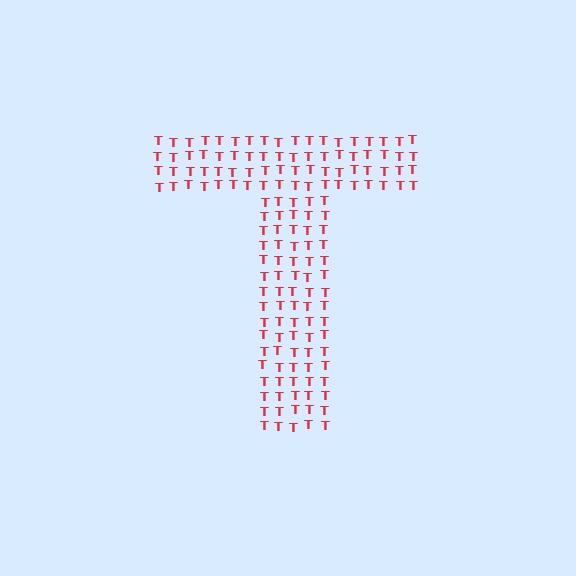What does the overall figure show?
The overall figure shows the letter T.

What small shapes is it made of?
It is made of small letter T's.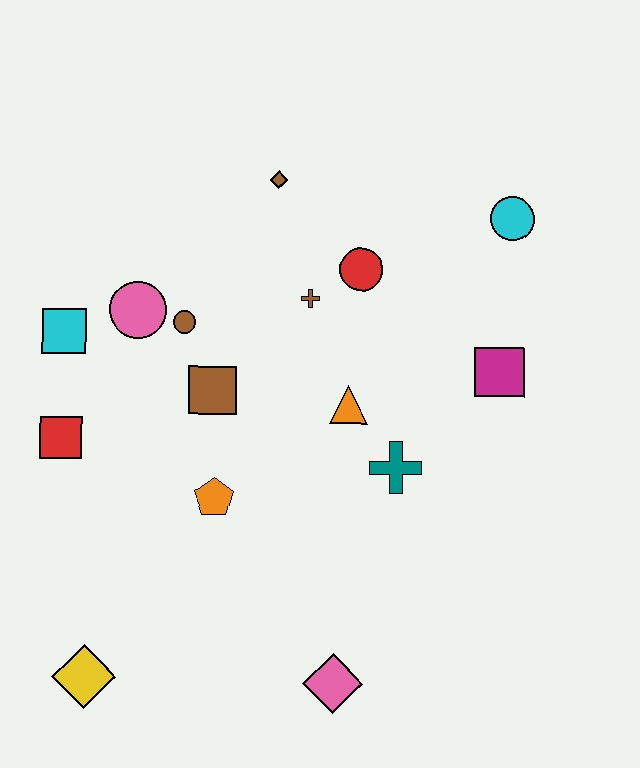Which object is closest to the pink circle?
The brown circle is closest to the pink circle.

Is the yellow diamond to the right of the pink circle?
No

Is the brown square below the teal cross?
No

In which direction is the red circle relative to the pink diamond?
The red circle is above the pink diamond.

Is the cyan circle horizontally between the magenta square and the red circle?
No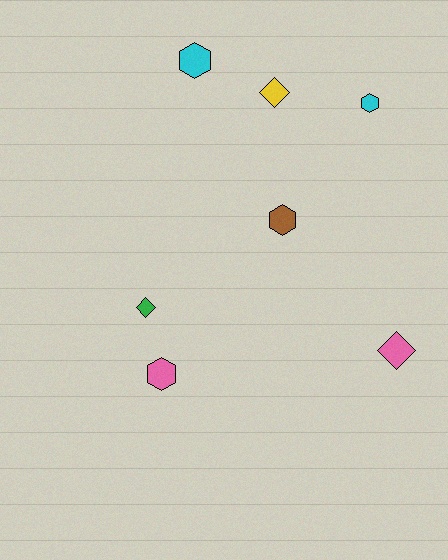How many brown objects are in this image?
There is 1 brown object.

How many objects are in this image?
There are 7 objects.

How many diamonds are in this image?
There are 3 diamonds.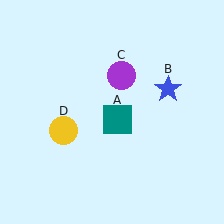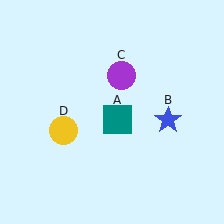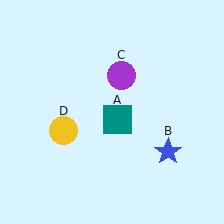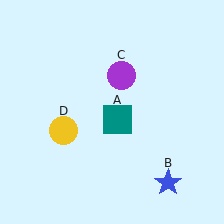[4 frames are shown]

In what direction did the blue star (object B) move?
The blue star (object B) moved down.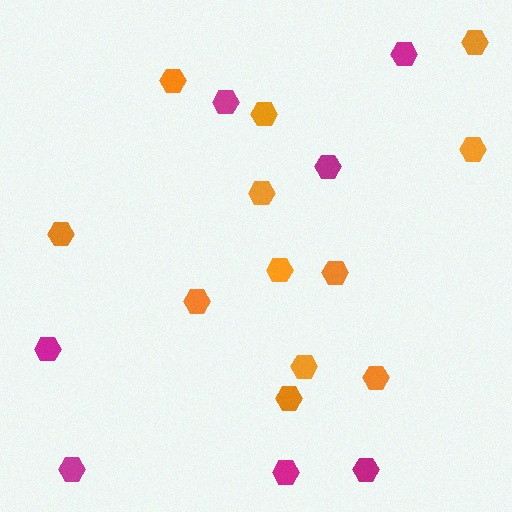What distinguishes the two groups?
There are 2 groups: one group of magenta hexagons (7) and one group of orange hexagons (12).